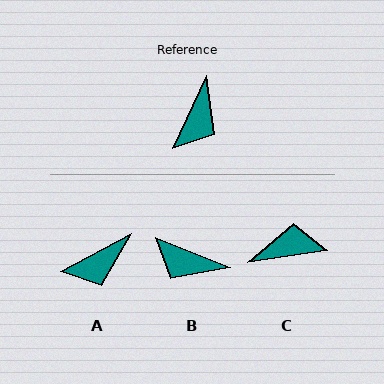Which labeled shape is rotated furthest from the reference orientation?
C, about 123 degrees away.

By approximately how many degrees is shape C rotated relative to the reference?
Approximately 123 degrees counter-clockwise.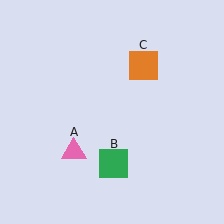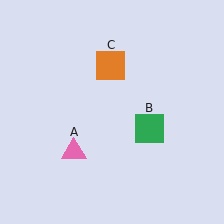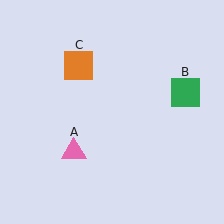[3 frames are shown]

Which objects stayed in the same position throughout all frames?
Pink triangle (object A) remained stationary.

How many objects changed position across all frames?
2 objects changed position: green square (object B), orange square (object C).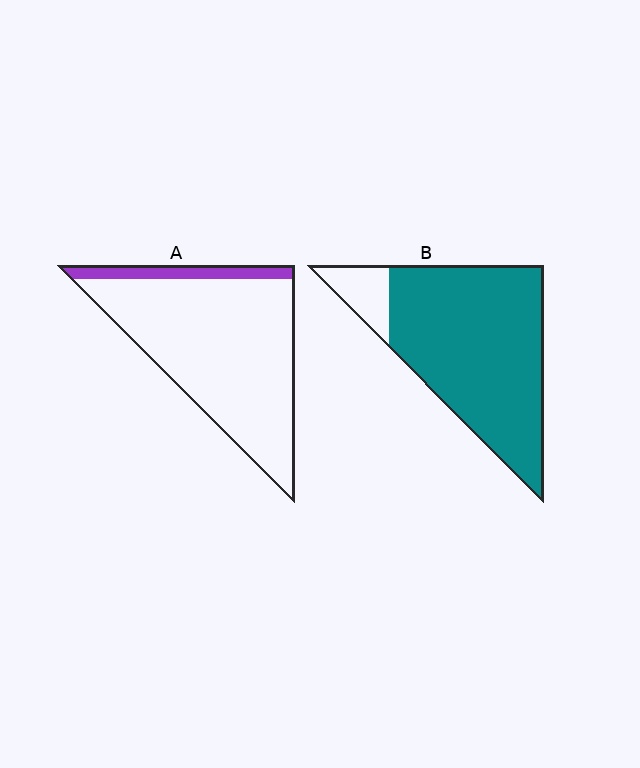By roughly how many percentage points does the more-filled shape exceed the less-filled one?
By roughly 75 percentage points (B over A).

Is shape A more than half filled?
No.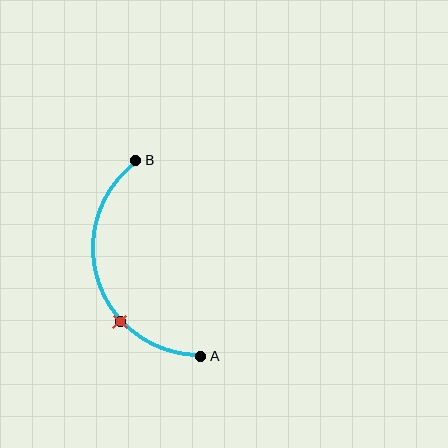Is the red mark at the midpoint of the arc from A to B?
No. The red mark lies on the arc but is closer to endpoint A. The arc midpoint would be at the point on the curve equidistant along the arc from both A and B.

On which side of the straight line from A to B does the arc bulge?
The arc bulges to the left of the straight line connecting A and B.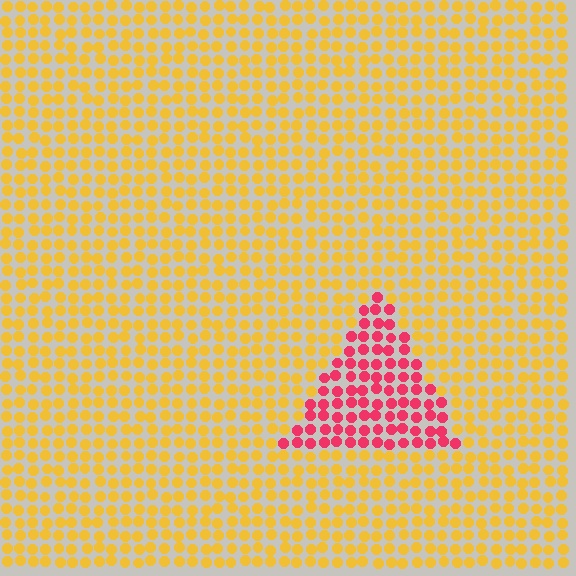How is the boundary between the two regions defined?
The boundary is defined purely by a slight shift in hue (about 61 degrees). Spacing, size, and orientation are identical on both sides.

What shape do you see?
I see a triangle.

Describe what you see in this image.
The image is filled with small yellow elements in a uniform arrangement. A triangle-shaped region is visible where the elements are tinted to a slightly different hue, forming a subtle color boundary.